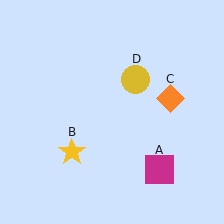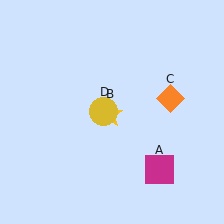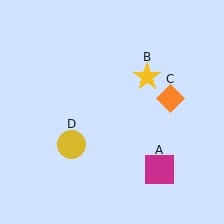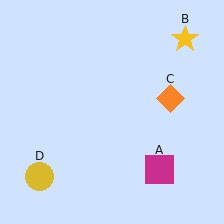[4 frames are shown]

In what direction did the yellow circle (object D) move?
The yellow circle (object D) moved down and to the left.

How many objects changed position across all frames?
2 objects changed position: yellow star (object B), yellow circle (object D).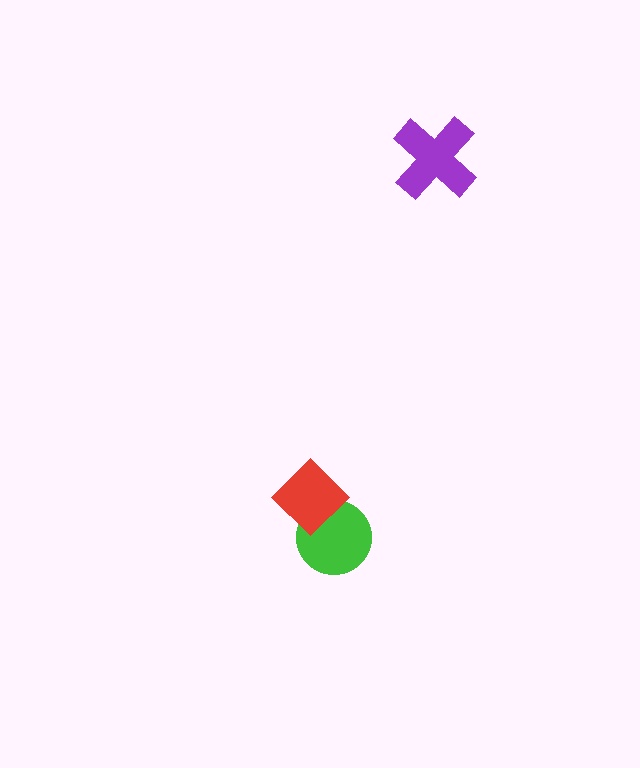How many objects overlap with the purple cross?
0 objects overlap with the purple cross.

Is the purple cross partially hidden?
No, no other shape covers it.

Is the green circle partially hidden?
Yes, it is partially covered by another shape.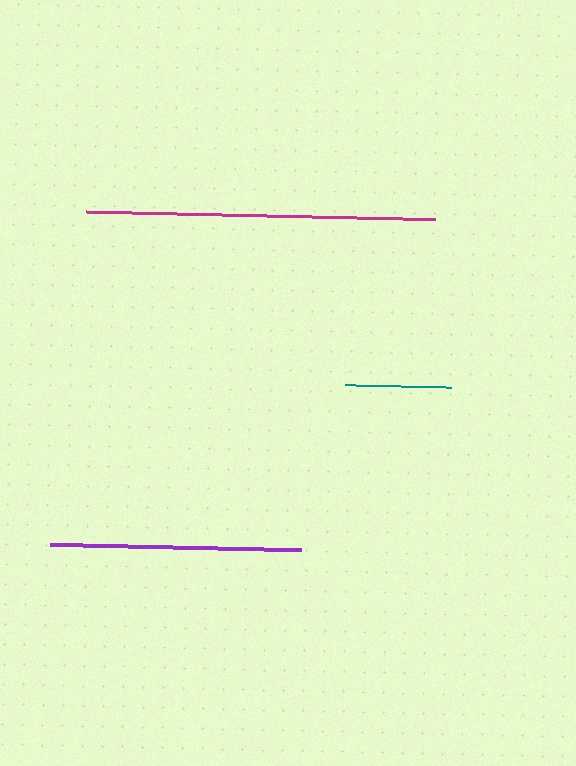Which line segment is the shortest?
The teal line is the shortest at approximately 107 pixels.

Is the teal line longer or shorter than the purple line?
The purple line is longer than the teal line.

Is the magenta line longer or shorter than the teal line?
The magenta line is longer than the teal line.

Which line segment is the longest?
The magenta line is the longest at approximately 349 pixels.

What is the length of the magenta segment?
The magenta segment is approximately 349 pixels long.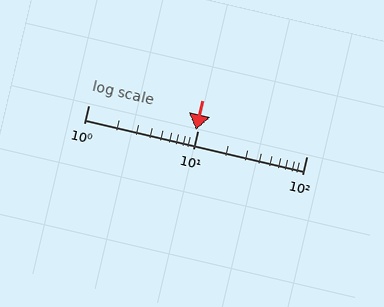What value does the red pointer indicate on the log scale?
The pointer indicates approximately 9.6.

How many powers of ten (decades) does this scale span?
The scale spans 2 decades, from 1 to 100.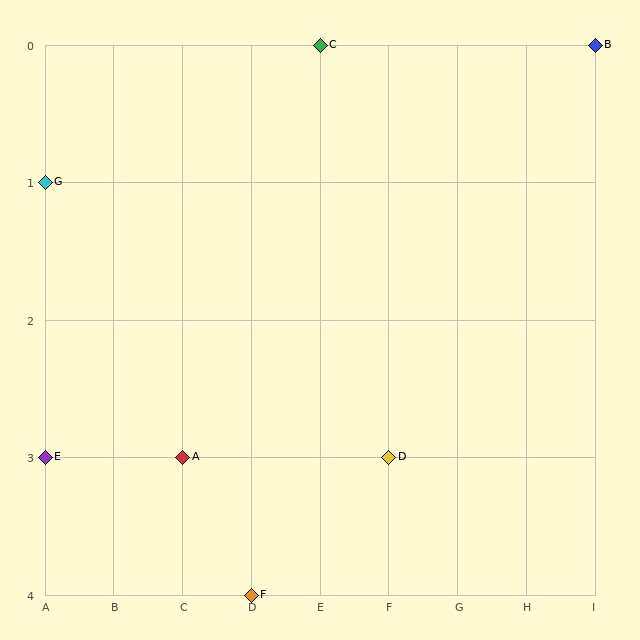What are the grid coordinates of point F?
Point F is at grid coordinates (D, 4).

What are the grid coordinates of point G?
Point G is at grid coordinates (A, 1).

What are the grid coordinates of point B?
Point B is at grid coordinates (I, 0).